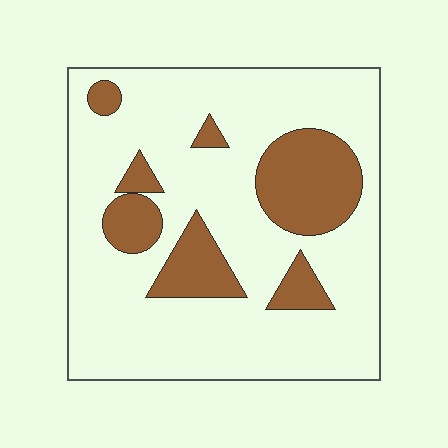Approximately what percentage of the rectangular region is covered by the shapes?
Approximately 20%.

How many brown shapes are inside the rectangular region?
7.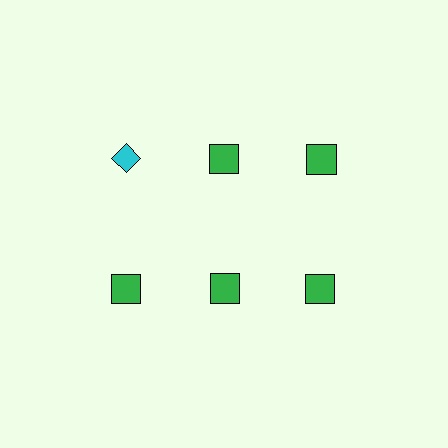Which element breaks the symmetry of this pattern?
The cyan diamond in the top row, leftmost column breaks the symmetry. All other shapes are green squares.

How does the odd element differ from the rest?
It differs in both color (cyan instead of green) and shape (diamond instead of square).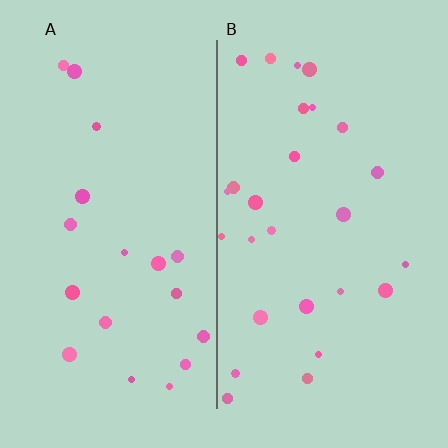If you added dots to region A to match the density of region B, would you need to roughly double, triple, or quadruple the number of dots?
Approximately double.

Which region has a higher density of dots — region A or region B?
B (the right).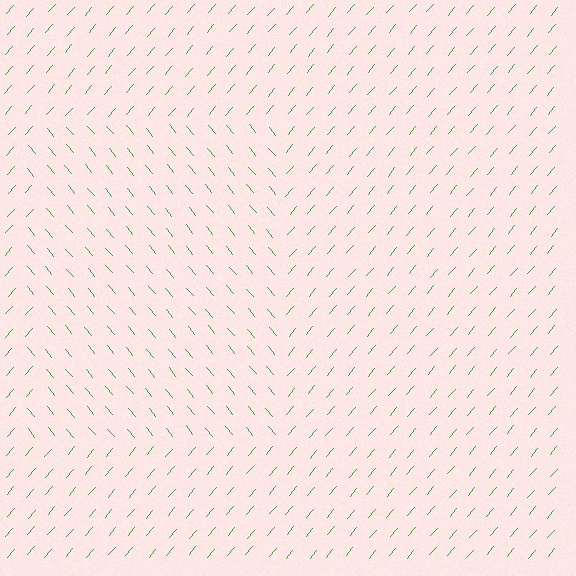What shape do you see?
I see a rectangle.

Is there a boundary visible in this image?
Yes, there is a texture boundary formed by a change in line orientation.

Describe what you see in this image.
The image is filled with small green line segments. A rectangle region in the image has lines oriented differently from the surrounding lines, creating a visible texture boundary.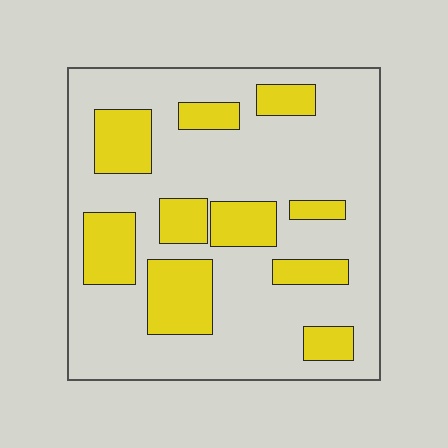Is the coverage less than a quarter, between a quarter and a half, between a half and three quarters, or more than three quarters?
Between a quarter and a half.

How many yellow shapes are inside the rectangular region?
10.